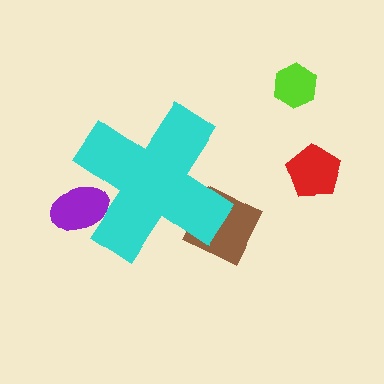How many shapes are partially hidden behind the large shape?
2 shapes are partially hidden.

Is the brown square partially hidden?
Yes, the brown square is partially hidden behind the cyan cross.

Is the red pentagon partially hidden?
No, the red pentagon is fully visible.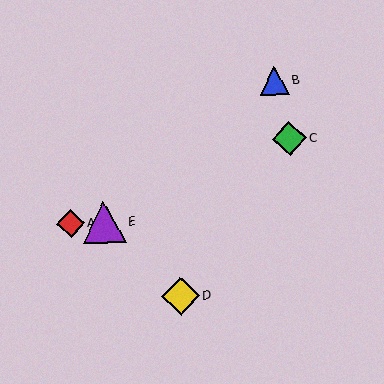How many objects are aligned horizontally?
2 objects (A, E) are aligned horizontally.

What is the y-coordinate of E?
Object E is at y≈222.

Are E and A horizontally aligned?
Yes, both are at y≈222.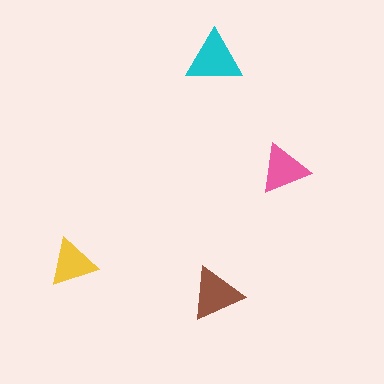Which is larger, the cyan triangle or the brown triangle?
The cyan one.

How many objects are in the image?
There are 4 objects in the image.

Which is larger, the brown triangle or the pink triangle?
The brown one.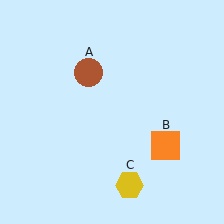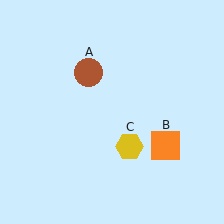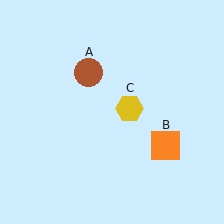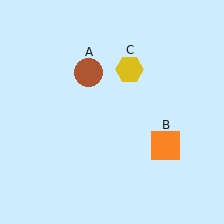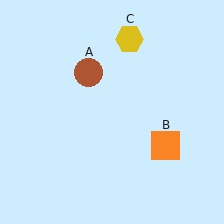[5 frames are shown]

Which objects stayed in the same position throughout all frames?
Brown circle (object A) and orange square (object B) remained stationary.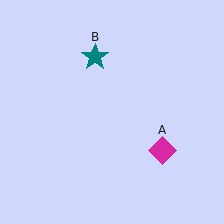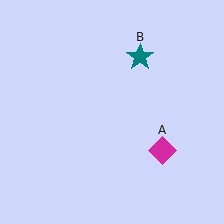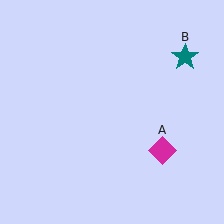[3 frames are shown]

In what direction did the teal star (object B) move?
The teal star (object B) moved right.